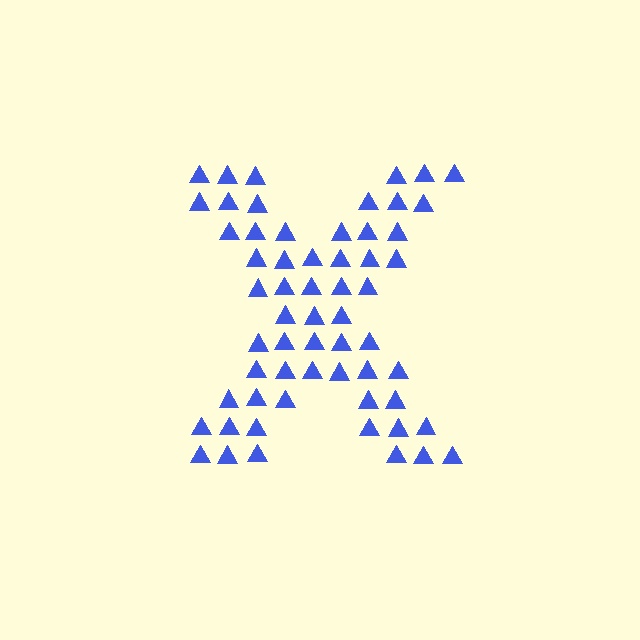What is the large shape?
The large shape is the letter X.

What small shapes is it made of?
It is made of small triangles.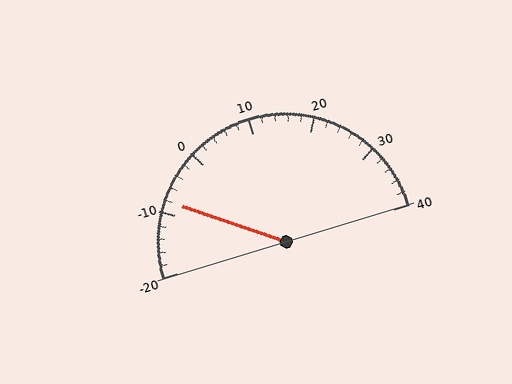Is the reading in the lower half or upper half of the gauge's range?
The reading is in the lower half of the range (-20 to 40).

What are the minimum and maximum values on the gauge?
The gauge ranges from -20 to 40.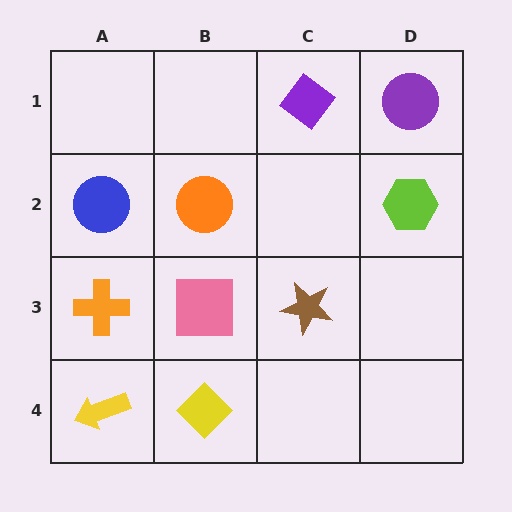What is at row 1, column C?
A purple diamond.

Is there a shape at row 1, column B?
No, that cell is empty.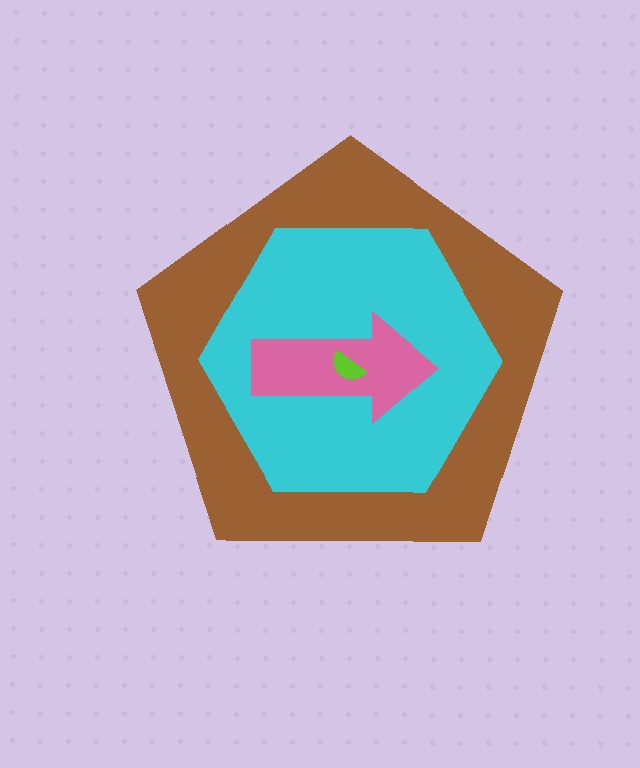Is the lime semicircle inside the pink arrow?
Yes.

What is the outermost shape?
The brown pentagon.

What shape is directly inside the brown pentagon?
The cyan hexagon.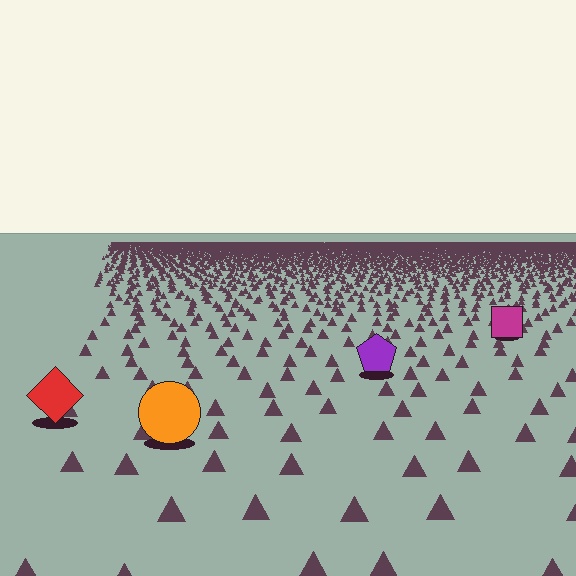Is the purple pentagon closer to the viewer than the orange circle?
No. The orange circle is closer — you can tell from the texture gradient: the ground texture is coarser near it.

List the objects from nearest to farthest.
From nearest to farthest: the orange circle, the red diamond, the purple pentagon, the magenta square.